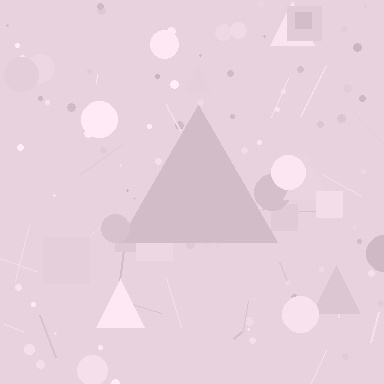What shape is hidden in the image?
A triangle is hidden in the image.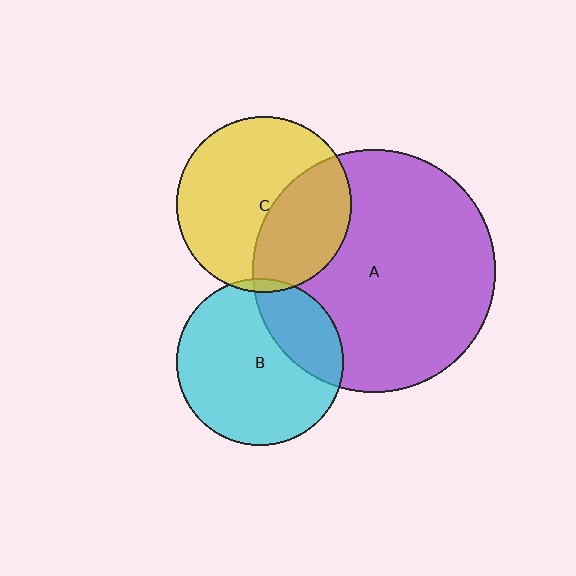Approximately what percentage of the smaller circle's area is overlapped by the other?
Approximately 25%.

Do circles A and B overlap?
Yes.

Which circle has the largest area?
Circle A (purple).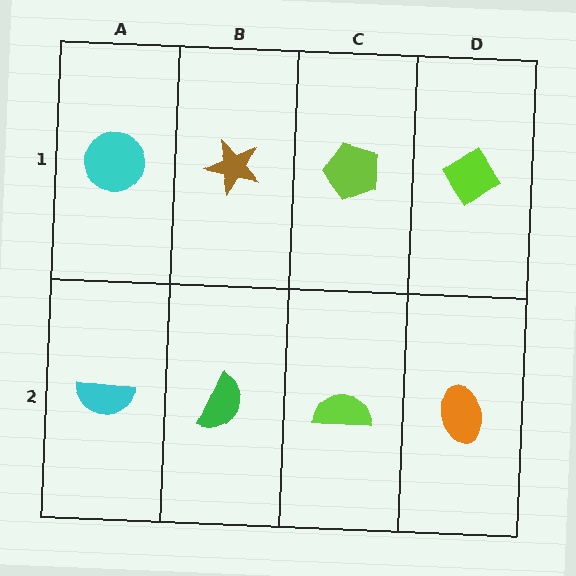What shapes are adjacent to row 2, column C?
A lime pentagon (row 1, column C), a green semicircle (row 2, column B), an orange ellipse (row 2, column D).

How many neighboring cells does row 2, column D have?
2.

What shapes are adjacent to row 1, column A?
A cyan semicircle (row 2, column A), a brown star (row 1, column B).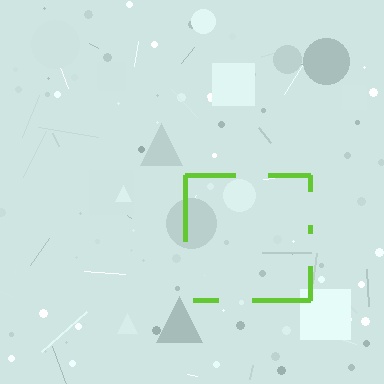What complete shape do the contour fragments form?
The contour fragments form a square.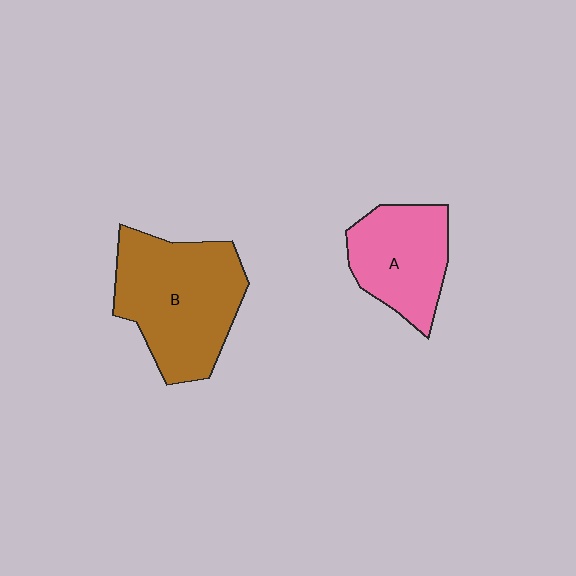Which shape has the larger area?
Shape B (brown).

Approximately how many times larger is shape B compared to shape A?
Approximately 1.5 times.